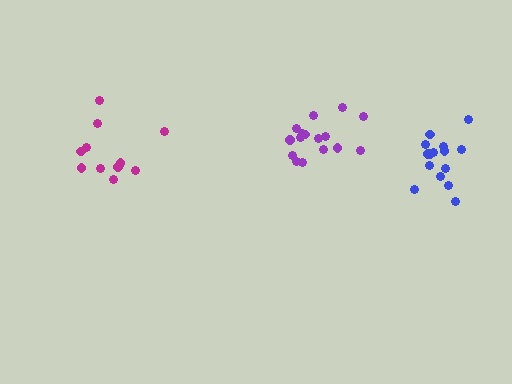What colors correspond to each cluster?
The clusters are colored: purple, magenta, blue.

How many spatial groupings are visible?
There are 3 spatial groupings.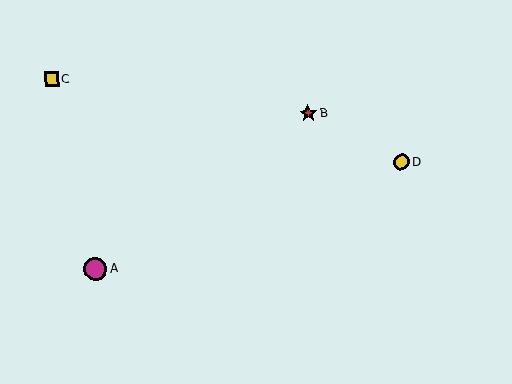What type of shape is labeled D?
Shape D is a yellow circle.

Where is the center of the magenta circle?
The center of the magenta circle is at (96, 269).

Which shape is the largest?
The magenta circle (labeled A) is the largest.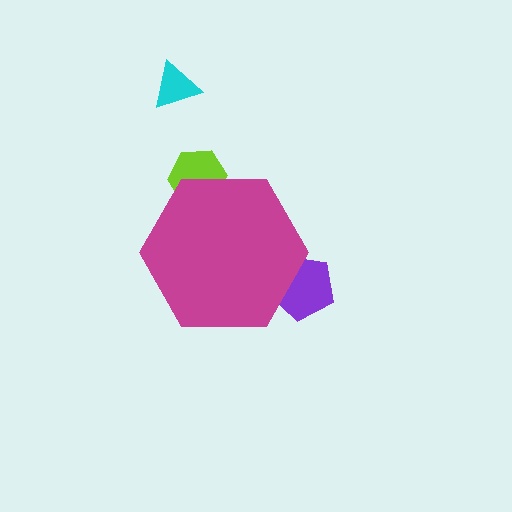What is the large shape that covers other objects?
A magenta hexagon.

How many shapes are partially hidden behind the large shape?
2 shapes are partially hidden.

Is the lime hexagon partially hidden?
Yes, the lime hexagon is partially hidden behind the magenta hexagon.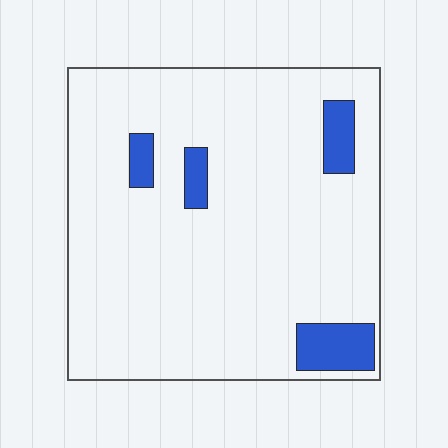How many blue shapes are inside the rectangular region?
4.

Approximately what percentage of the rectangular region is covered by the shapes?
Approximately 10%.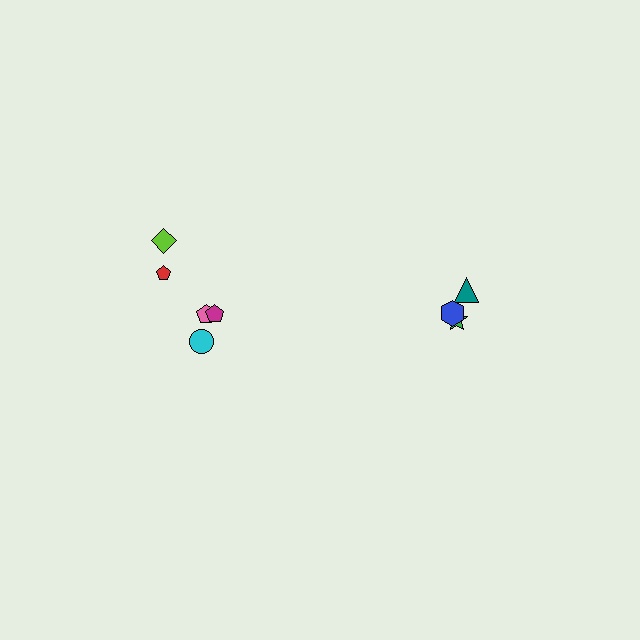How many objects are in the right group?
There are 3 objects.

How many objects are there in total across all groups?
There are 8 objects.